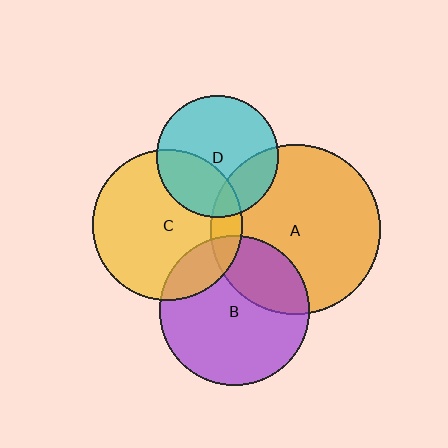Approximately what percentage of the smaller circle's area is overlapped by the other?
Approximately 10%.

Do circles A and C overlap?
Yes.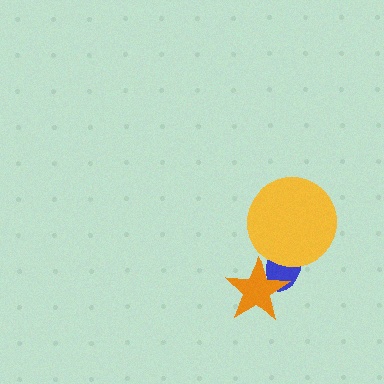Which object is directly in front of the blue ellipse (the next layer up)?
The yellow circle is directly in front of the blue ellipse.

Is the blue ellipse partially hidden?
Yes, it is partially covered by another shape.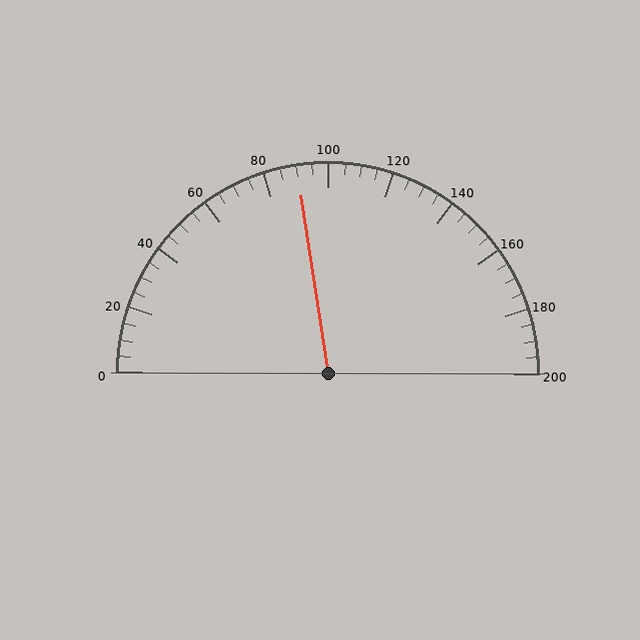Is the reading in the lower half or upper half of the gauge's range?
The reading is in the lower half of the range (0 to 200).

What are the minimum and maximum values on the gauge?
The gauge ranges from 0 to 200.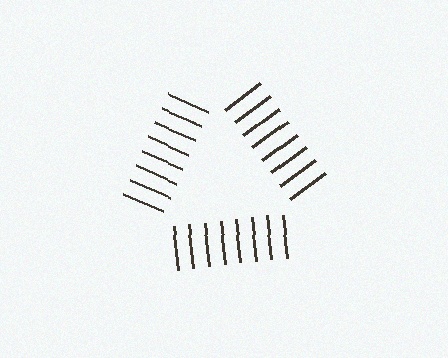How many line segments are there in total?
24 — 8 along each of the 3 edges.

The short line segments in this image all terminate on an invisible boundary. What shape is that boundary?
An illusory triangle — the line segments terminate on its edges but no continuous stroke is drawn.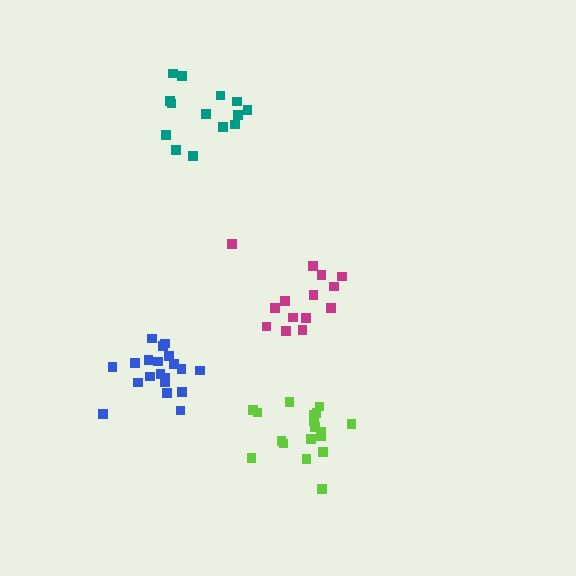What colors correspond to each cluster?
The clusters are colored: magenta, lime, teal, blue.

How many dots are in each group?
Group 1: 14 dots, Group 2: 18 dots, Group 3: 14 dots, Group 4: 20 dots (66 total).